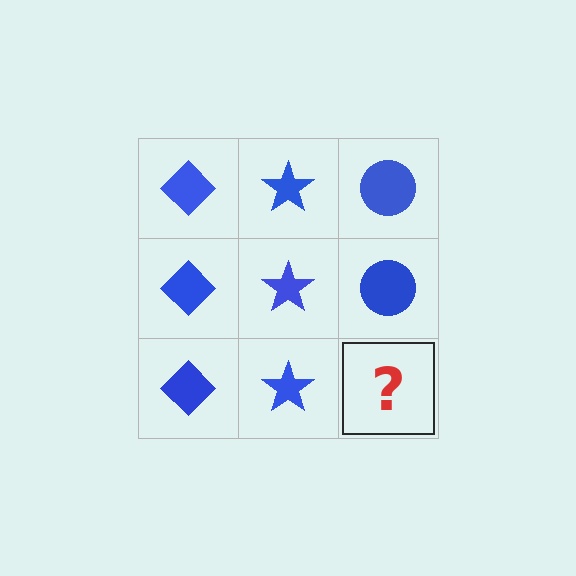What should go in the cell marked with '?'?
The missing cell should contain a blue circle.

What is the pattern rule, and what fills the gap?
The rule is that each column has a consistent shape. The gap should be filled with a blue circle.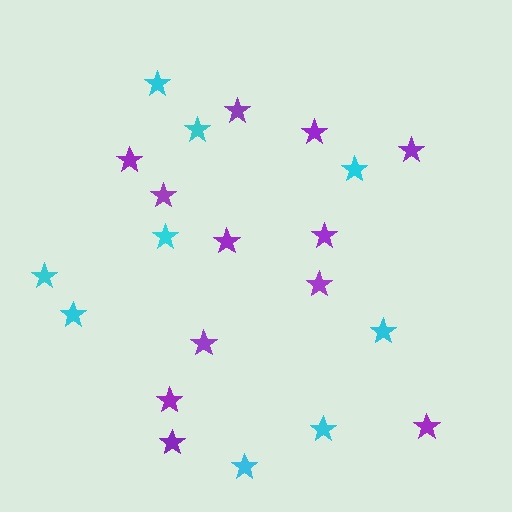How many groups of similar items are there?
There are 2 groups: one group of cyan stars (9) and one group of purple stars (12).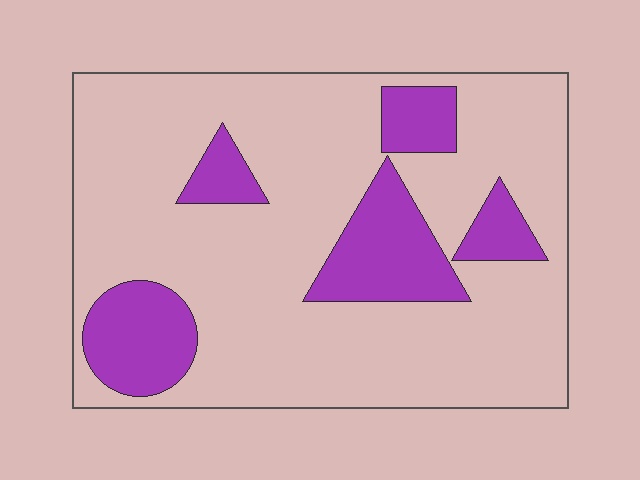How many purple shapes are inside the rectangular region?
5.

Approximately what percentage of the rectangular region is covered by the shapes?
Approximately 20%.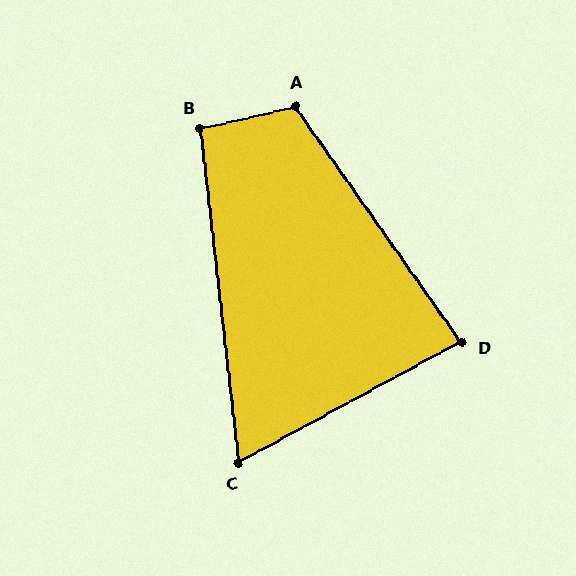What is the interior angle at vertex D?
Approximately 83 degrees (acute).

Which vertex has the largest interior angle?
A, at approximately 112 degrees.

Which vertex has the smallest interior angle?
C, at approximately 68 degrees.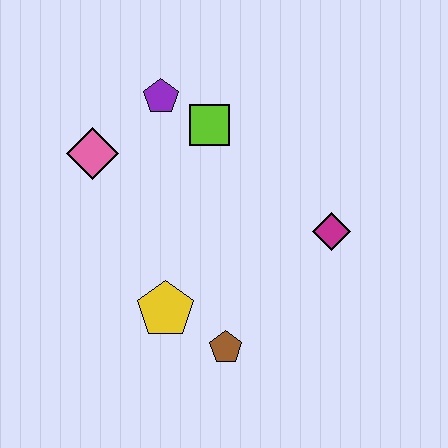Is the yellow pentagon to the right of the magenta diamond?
No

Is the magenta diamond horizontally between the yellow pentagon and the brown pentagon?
No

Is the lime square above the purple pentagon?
No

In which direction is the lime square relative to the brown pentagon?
The lime square is above the brown pentagon.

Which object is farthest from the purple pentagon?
The brown pentagon is farthest from the purple pentagon.